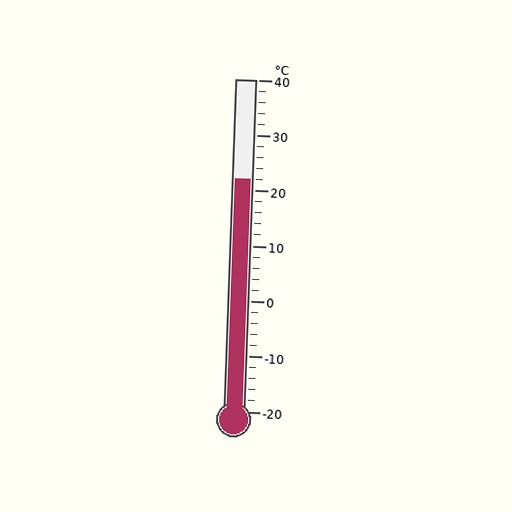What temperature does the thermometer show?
The thermometer shows approximately 22°C.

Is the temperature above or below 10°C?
The temperature is above 10°C.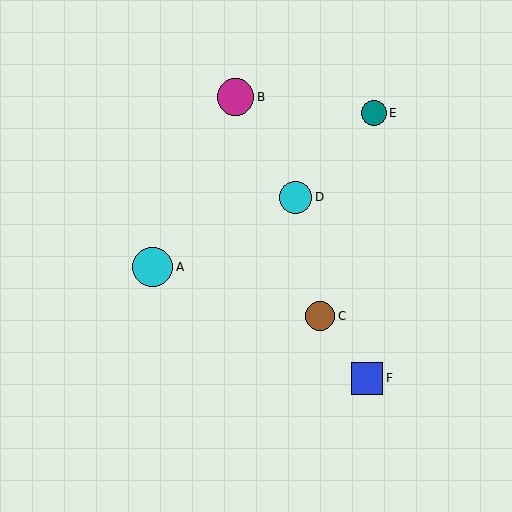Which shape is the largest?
The cyan circle (labeled A) is the largest.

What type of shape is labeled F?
Shape F is a blue square.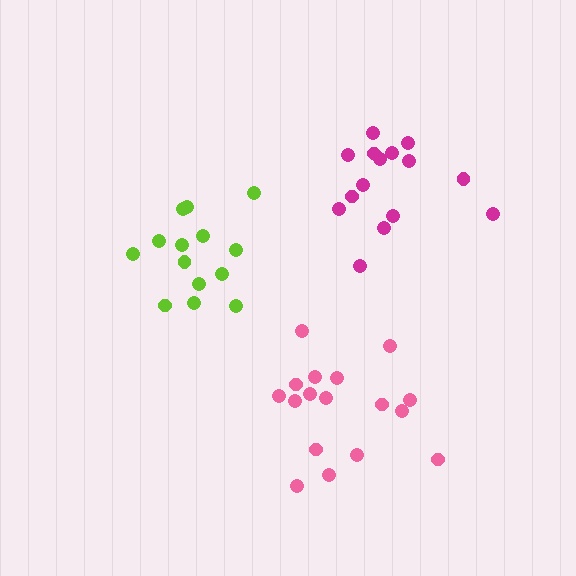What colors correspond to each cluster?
The clusters are colored: lime, magenta, pink.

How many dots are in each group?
Group 1: 14 dots, Group 2: 15 dots, Group 3: 17 dots (46 total).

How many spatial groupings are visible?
There are 3 spatial groupings.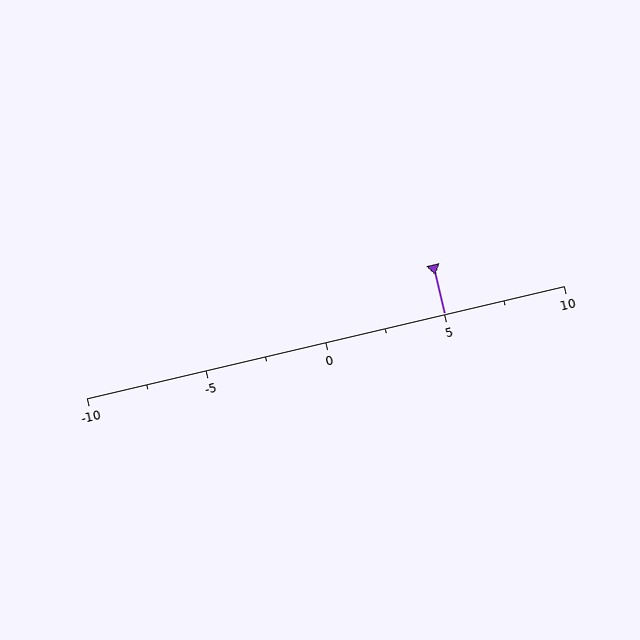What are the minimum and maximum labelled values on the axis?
The axis runs from -10 to 10.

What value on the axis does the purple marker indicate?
The marker indicates approximately 5.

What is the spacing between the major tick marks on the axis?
The major ticks are spaced 5 apart.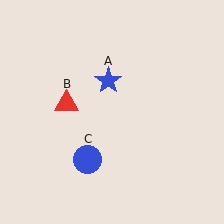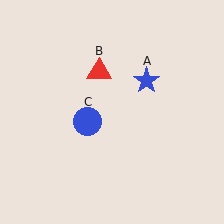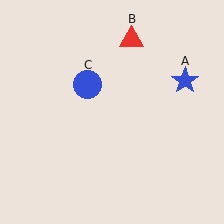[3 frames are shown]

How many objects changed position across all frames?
3 objects changed position: blue star (object A), red triangle (object B), blue circle (object C).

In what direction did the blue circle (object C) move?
The blue circle (object C) moved up.